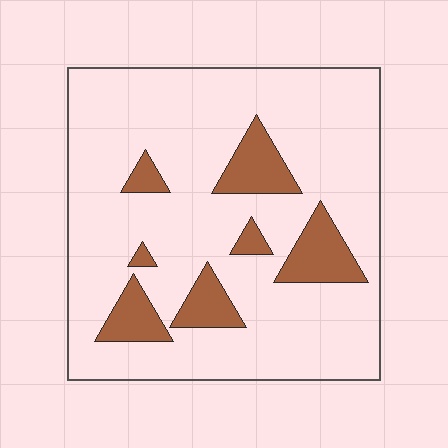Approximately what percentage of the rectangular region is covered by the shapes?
Approximately 15%.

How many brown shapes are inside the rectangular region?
7.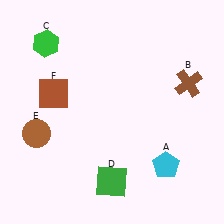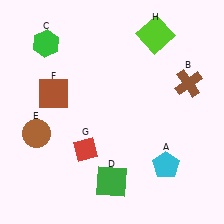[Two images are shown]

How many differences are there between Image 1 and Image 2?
There are 2 differences between the two images.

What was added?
A red diamond (G), a lime square (H) were added in Image 2.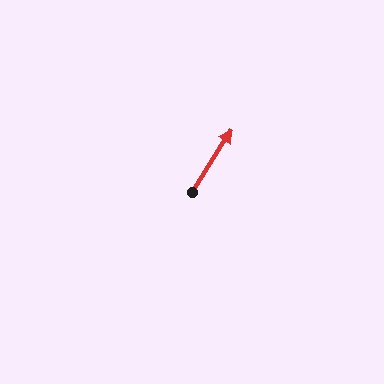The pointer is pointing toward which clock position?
Roughly 1 o'clock.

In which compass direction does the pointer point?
Northeast.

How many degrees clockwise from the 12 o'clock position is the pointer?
Approximately 33 degrees.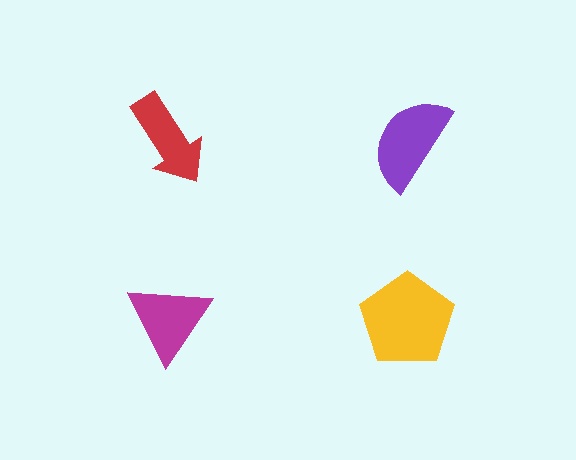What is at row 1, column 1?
A red arrow.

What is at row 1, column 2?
A purple semicircle.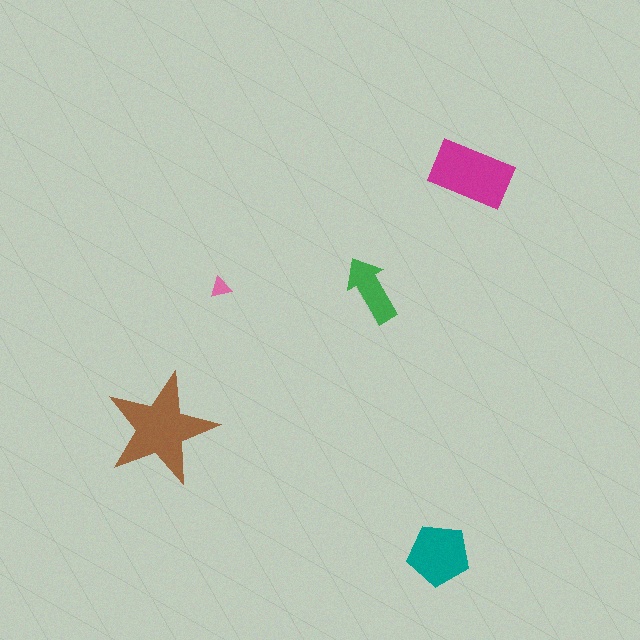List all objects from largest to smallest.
The brown star, the magenta rectangle, the teal pentagon, the green arrow, the pink triangle.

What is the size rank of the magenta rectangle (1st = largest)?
2nd.